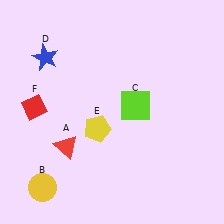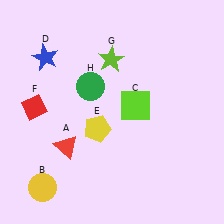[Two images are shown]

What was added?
A lime star (G), a green circle (H) were added in Image 2.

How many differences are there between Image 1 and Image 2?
There are 2 differences between the two images.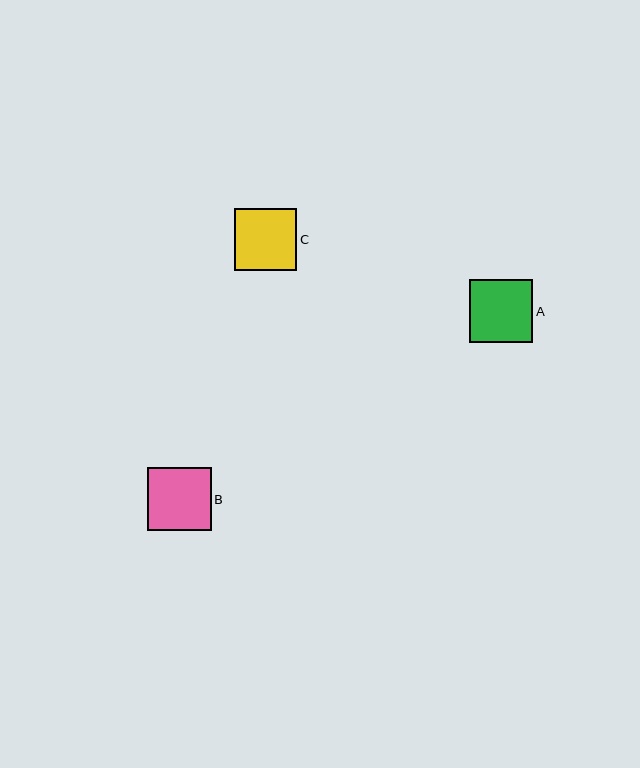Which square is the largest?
Square B is the largest with a size of approximately 64 pixels.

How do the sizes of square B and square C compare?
Square B and square C are approximately the same size.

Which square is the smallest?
Square C is the smallest with a size of approximately 62 pixels.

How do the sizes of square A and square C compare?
Square A and square C are approximately the same size.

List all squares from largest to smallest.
From largest to smallest: B, A, C.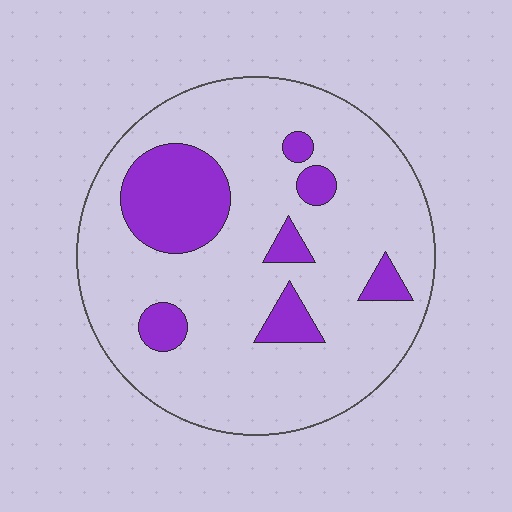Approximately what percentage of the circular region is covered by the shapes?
Approximately 20%.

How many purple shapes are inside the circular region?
7.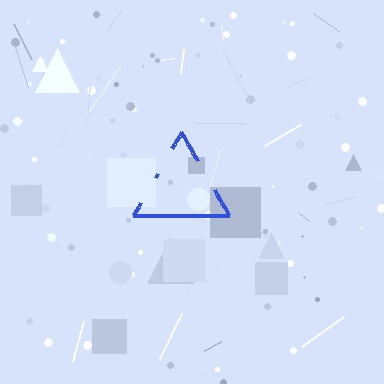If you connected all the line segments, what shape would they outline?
They would outline a triangle.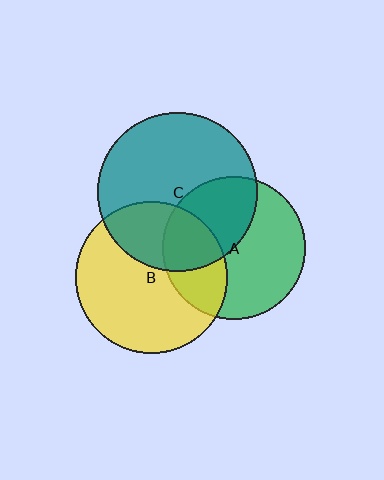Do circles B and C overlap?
Yes.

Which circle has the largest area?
Circle C (teal).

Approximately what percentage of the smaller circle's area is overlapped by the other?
Approximately 35%.